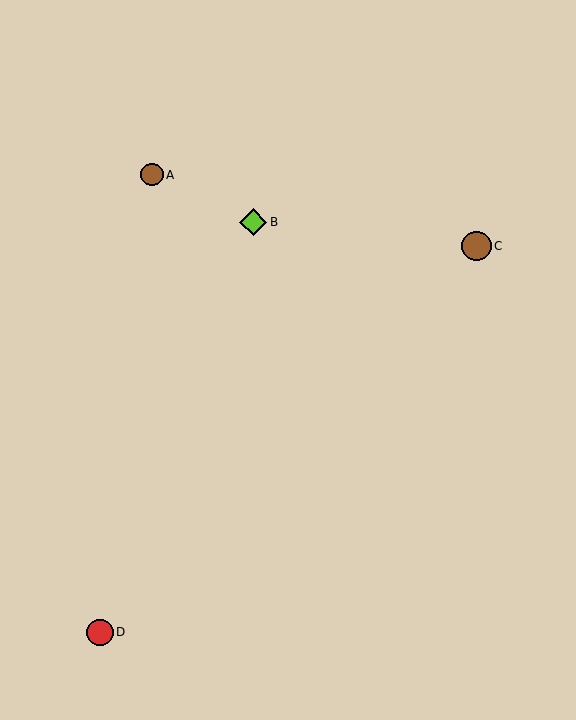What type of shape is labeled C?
Shape C is a brown circle.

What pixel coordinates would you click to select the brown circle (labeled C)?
Click at (476, 246) to select the brown circle C.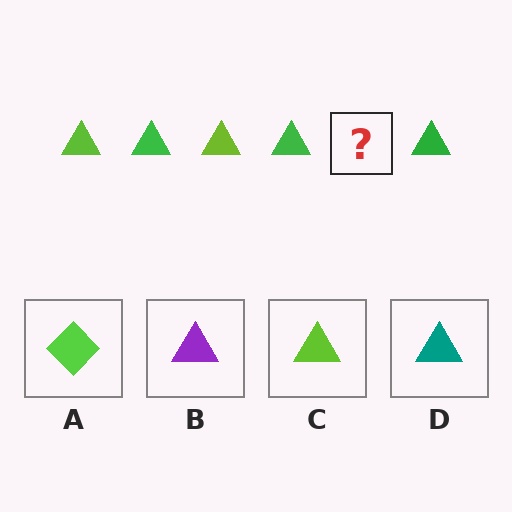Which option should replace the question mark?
Option C.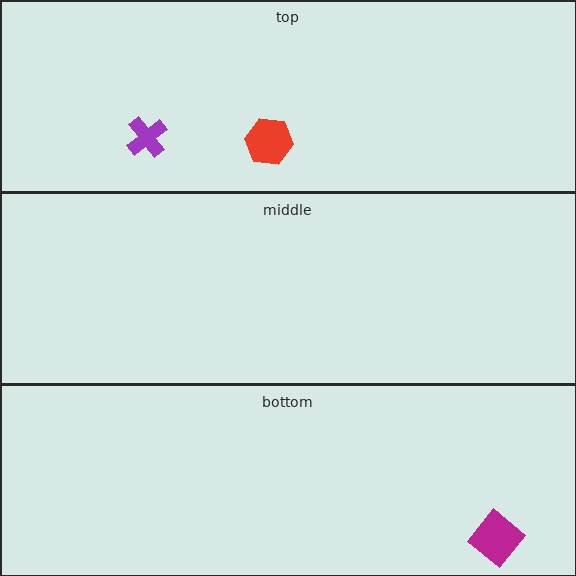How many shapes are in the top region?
2.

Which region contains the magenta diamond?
The bottom region.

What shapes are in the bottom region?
The magenta diamond.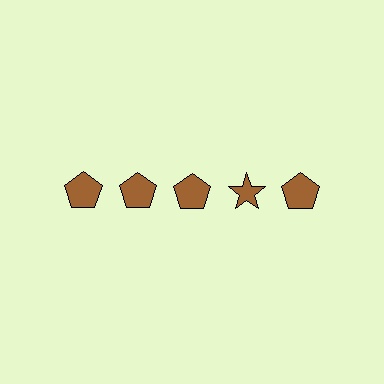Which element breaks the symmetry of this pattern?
The brown star in the top row, second from right column breaks the symmetry. All other shapes are brown pentagons.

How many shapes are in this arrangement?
There are 5 shapes arranged in a grid pattern.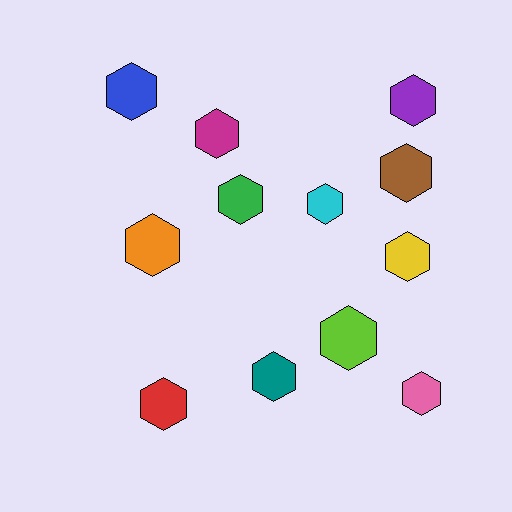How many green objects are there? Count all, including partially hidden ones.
There is 1 green object.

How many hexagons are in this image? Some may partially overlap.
There are 12 hexagons.